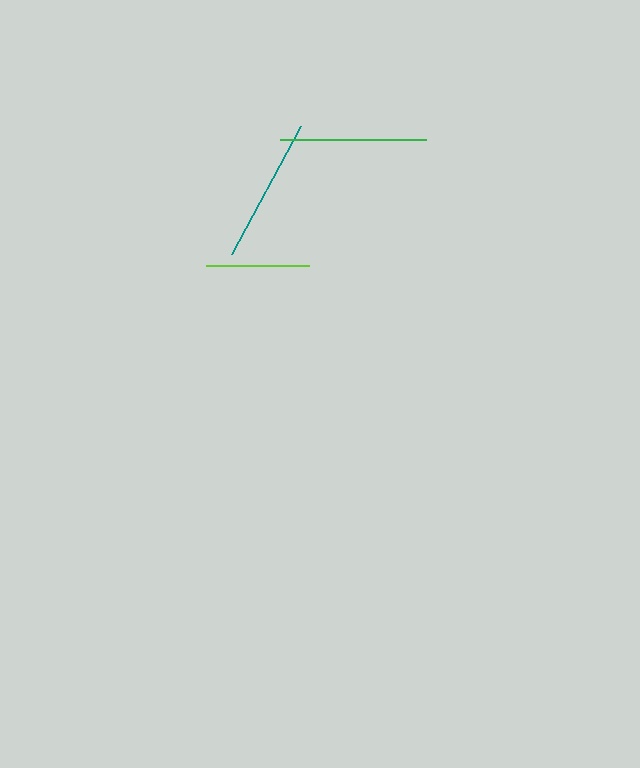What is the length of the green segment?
The green segment is approximately 146 pixels long.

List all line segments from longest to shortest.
From longest to shortest: green, teal, lime.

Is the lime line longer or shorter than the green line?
The green line is longer than the lime line.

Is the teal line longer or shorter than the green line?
The green line is longer than the teal line.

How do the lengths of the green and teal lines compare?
The green and teal lines are approximately the same length.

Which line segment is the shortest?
The lime line is the shortest at approximately 103 pixels.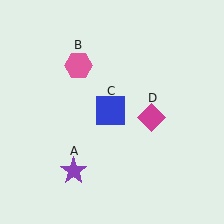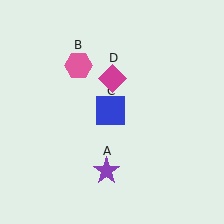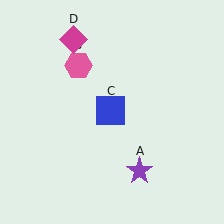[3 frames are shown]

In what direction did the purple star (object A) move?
The purple star (object A) moved right.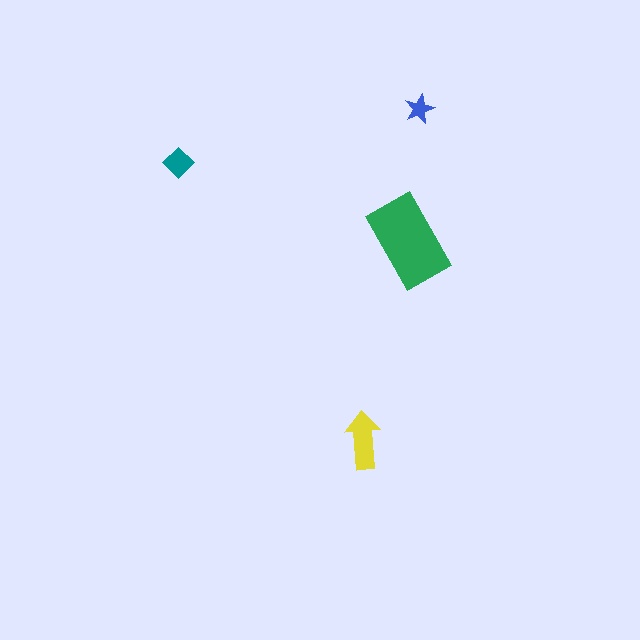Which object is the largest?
The green rectangle.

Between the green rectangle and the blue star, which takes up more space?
The green rectangle.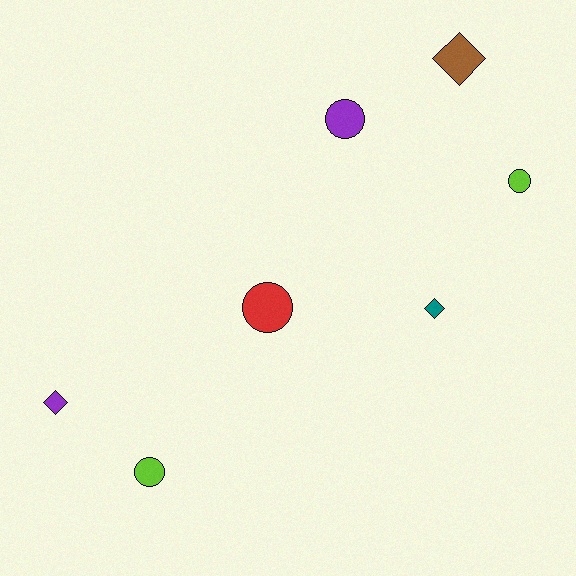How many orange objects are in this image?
There are no orange objects.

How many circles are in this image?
There are 4 circles.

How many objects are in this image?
There are 7 objects.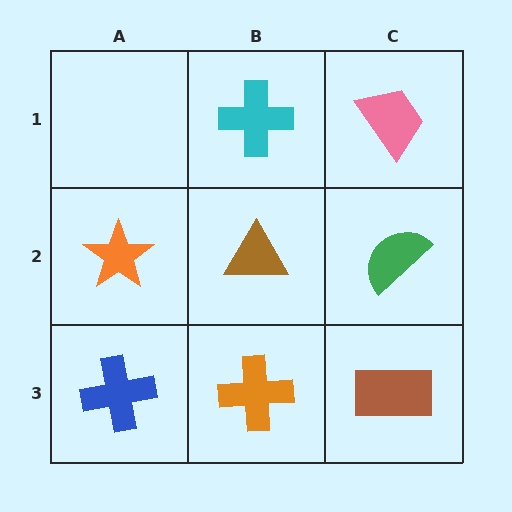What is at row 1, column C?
A pink trapezoid.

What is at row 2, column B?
A brown triangle.